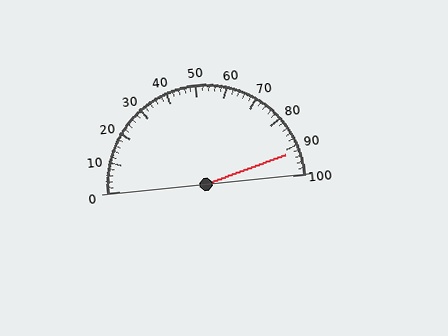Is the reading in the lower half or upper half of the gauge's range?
The reading is in the upper half of the range (0 to 100).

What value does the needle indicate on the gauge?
The needle indicates approximately 92.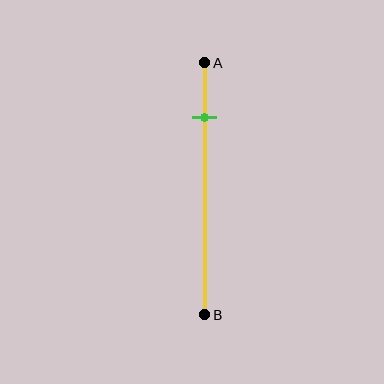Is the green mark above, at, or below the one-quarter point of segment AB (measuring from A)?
The green mark is above the one-quarter point of segment AB.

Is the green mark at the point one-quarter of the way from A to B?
No, the mark is at about 20% from A, not at the 25% one-quarter point.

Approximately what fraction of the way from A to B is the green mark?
The green mark is approximately 20% of the way from A to B.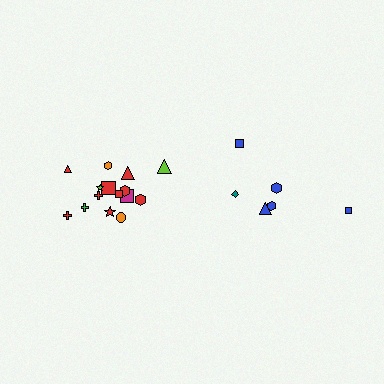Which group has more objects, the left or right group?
The left group.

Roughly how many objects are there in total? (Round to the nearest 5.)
Roughly 20 objects in total.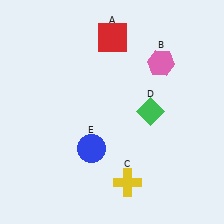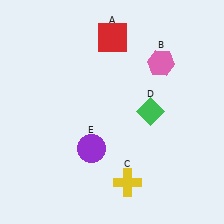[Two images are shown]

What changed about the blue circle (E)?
In Image 1, E is blue. In Image 2, it changed to purple.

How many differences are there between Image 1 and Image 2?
There is 1 difference between the two images.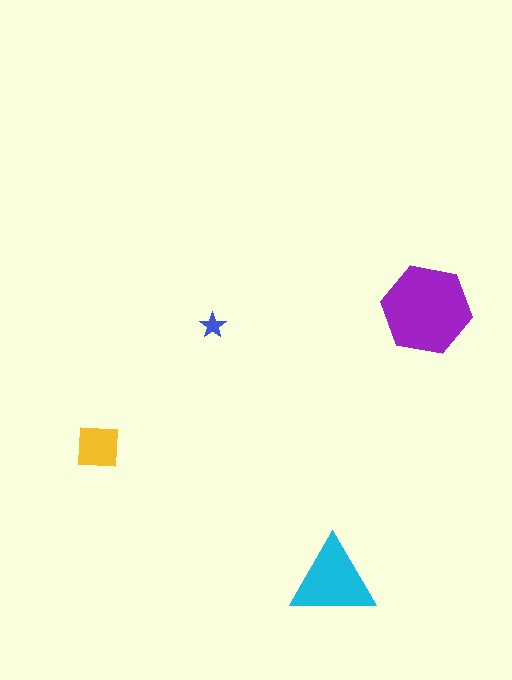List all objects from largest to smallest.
The purple hexagon, the cyan triangle, the yellow square, the blue star.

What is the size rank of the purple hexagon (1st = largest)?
1st.